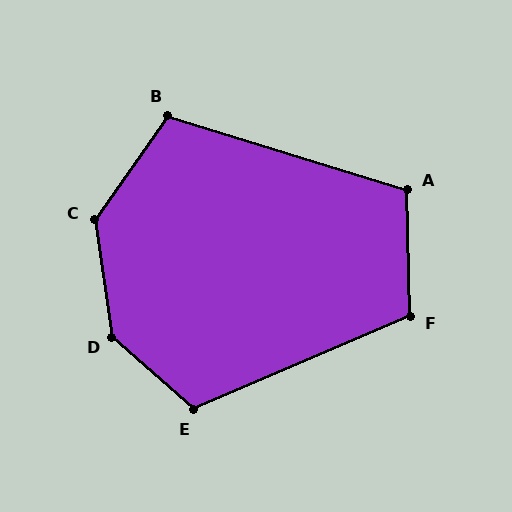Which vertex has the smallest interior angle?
B, at approximately 108 degrees.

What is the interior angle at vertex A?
Approximately 108 degrees (obtuse).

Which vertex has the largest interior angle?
D, at approximately 140 degrees.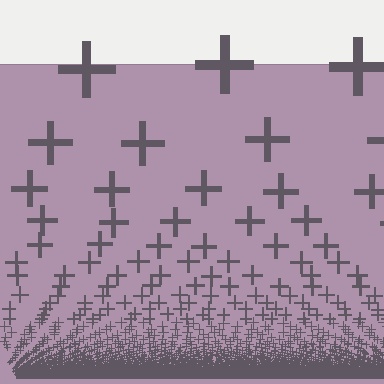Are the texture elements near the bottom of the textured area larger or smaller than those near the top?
Smaller. The gradient is inverted — elements near the bottom are smaller and denser.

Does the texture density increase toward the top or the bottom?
Density increases toward the bottom.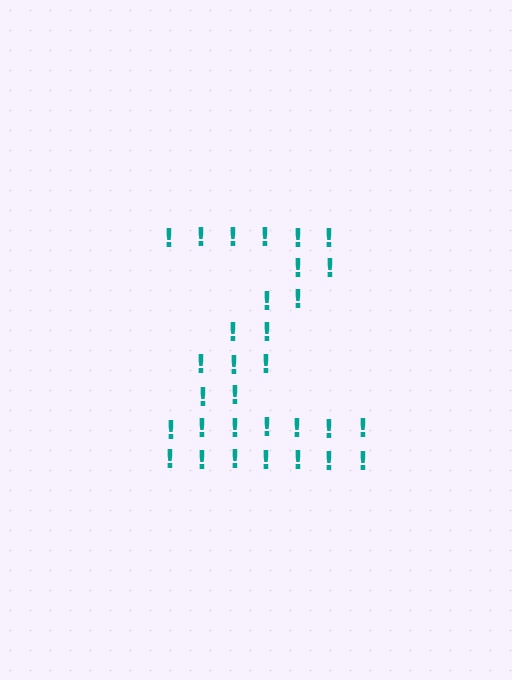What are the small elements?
The small elements are exclamation marks.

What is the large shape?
The large shape is the letter Z.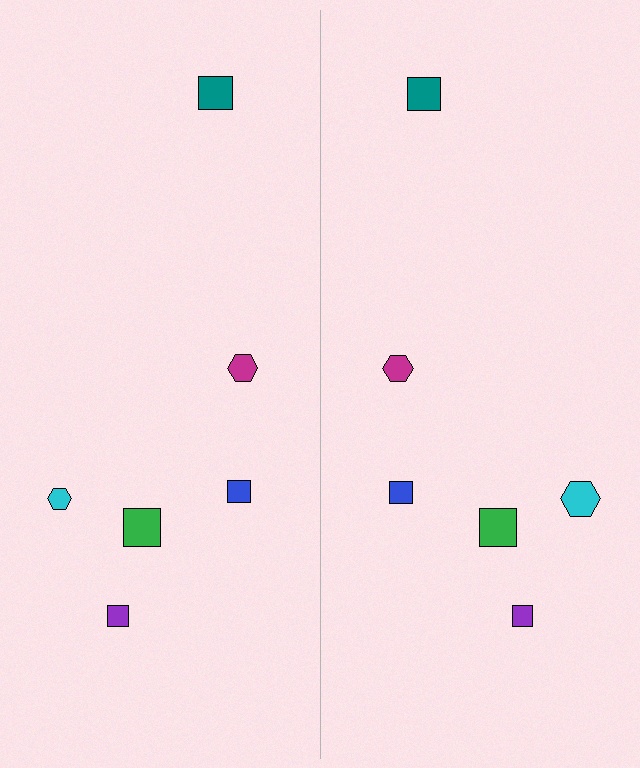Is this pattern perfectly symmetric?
No, the pattern is not perfectly symmetric. The cyan hexagon on the right side has a different size than its mirror counterpart.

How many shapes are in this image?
There are 12 shapes in this image.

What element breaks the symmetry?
The cyan hexagon on the right side has a different size than its mirror counterpart.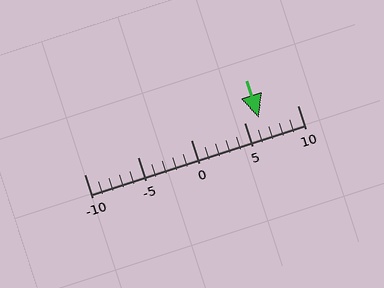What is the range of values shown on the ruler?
The ruler shows values from -10 to 10.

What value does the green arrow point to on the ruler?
The green arrow points to approximately 6.